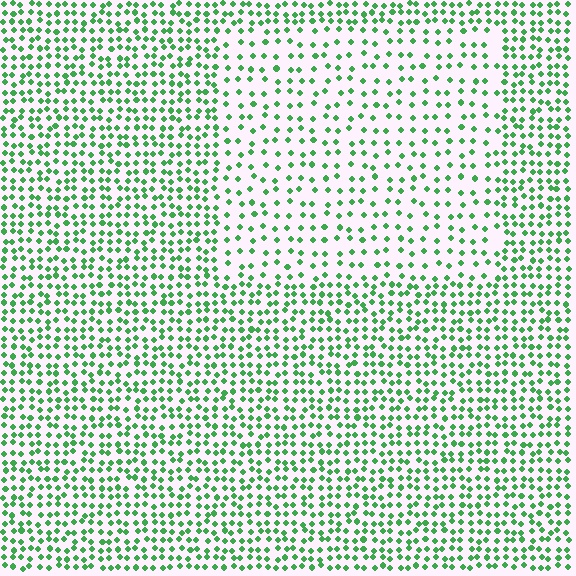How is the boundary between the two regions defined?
The boundary is defined by a change in element density (approximately 2.0x ratio). All elements are the same color, size, and shape.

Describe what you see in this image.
The image contains small green elements arranged at two different densities. A rectangle-shaped region is visible where the elements are less densely packed than the surrounding area.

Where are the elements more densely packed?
The elements are more densely packed outside the rectangle boundary.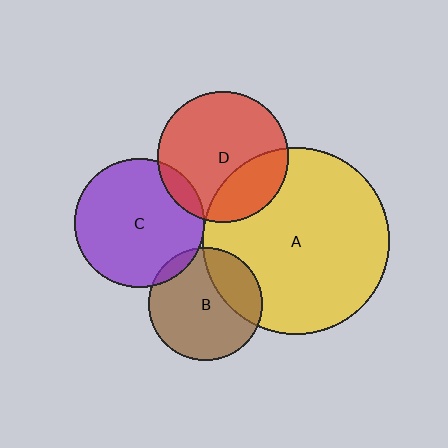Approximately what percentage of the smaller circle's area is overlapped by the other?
Approximately 5%.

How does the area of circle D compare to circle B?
Approximately 1.3 times.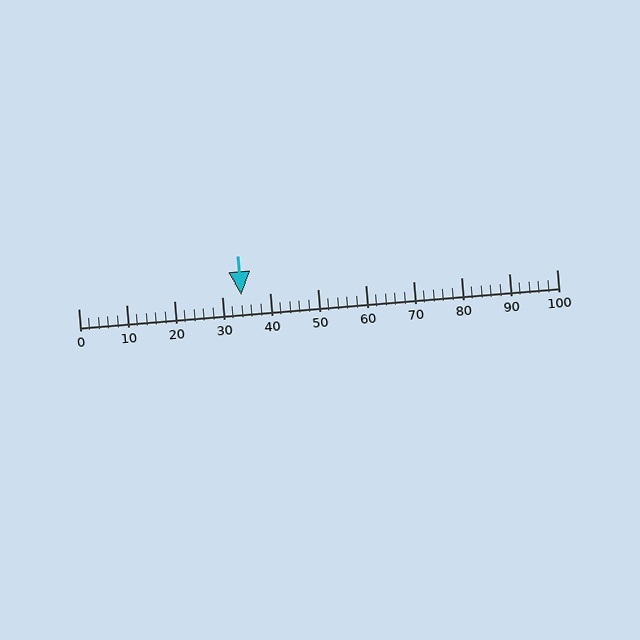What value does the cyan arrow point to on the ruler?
The cyan arrow points to approximately 34.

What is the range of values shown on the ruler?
The ruler shows values from 0 to 100.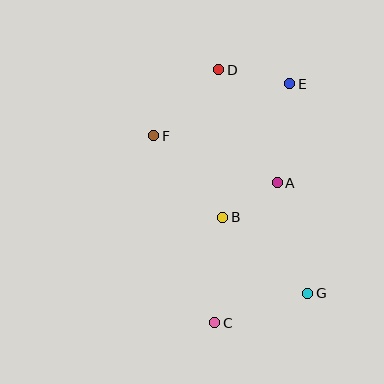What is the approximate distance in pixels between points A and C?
The distance between A and C is approximately 153 pixels.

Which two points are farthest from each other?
Points C and D are farthest from each other.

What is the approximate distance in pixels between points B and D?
The distance between B and D is approximately 148 pixels.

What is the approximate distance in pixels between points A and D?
The distance between A and D is approximately 127 pixels.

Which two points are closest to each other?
Points A and B are closest to each other.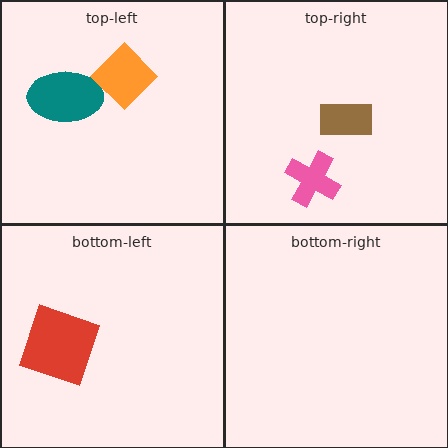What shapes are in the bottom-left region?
The red square.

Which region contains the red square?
The bottom-left region.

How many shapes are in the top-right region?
2.